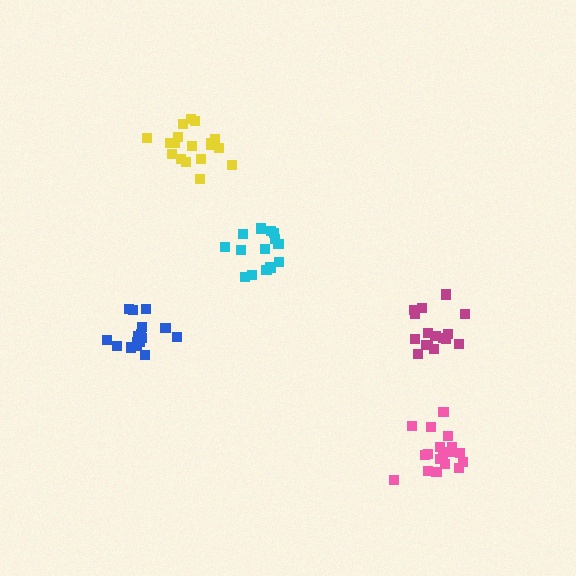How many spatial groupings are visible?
There are 5 spatial groupings.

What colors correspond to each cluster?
The clusters are colored: pink, magenta, yellow, cyan, blue.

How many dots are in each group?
Group 1: 18 dots, Group 2: 18 dots, Group 3: 18 dots, Group 4: 15 dots, Group 5: 16 dots (85 total).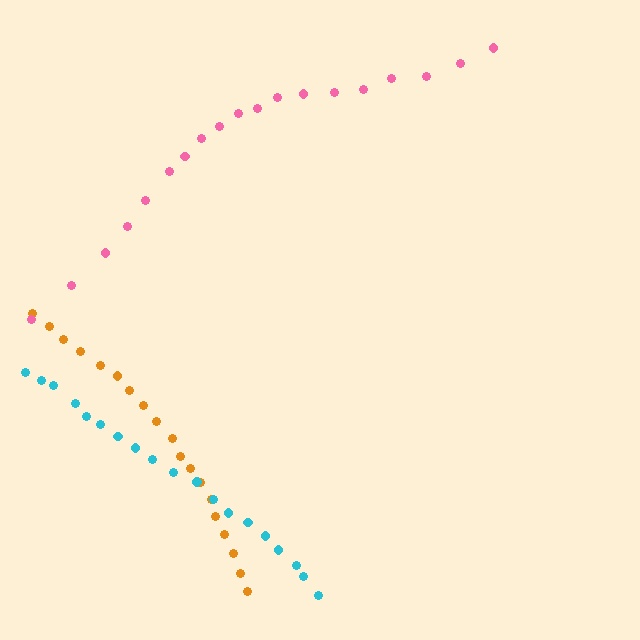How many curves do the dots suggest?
There are 3 distinct paths.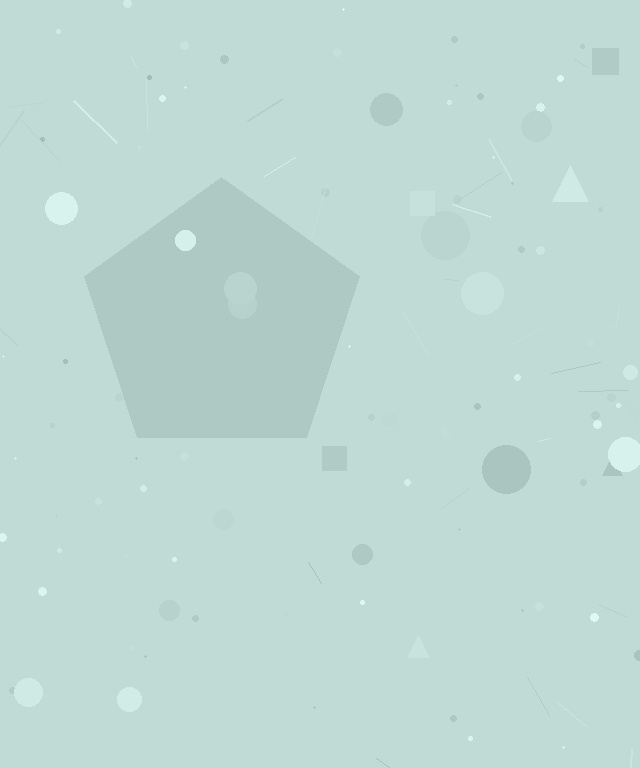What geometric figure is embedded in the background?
A pentagon is embedded in the background.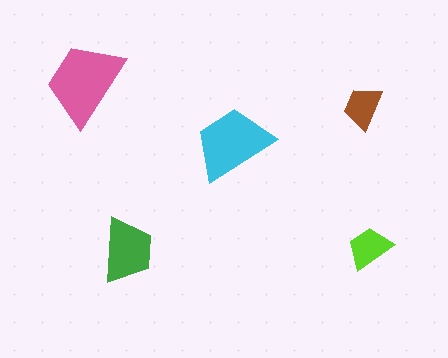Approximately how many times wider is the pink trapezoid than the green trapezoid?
About 1.5 times wider.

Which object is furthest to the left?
The pink trapezoid is leftmost.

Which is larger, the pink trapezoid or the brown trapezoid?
The pink one.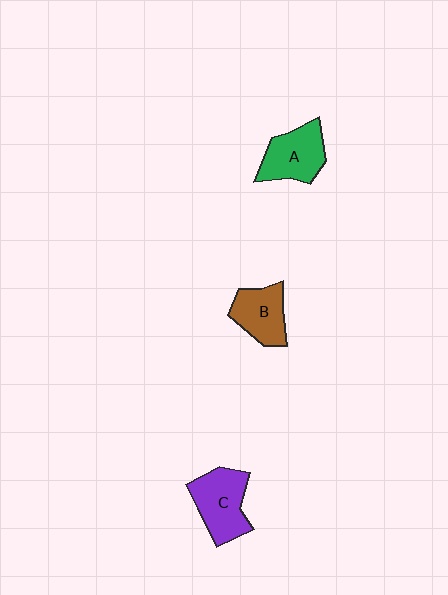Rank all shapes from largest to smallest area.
From largest to smallest: C (purple), A (green), B (brown).